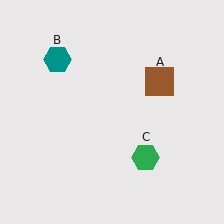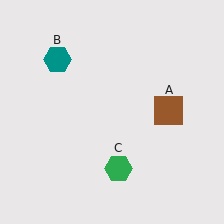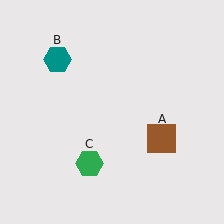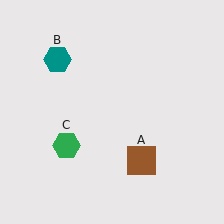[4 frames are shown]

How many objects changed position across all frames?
2 objects changed position: brown square (object A), green hexagon (object C).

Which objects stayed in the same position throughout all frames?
Teal hexagon (object B) remained stationary.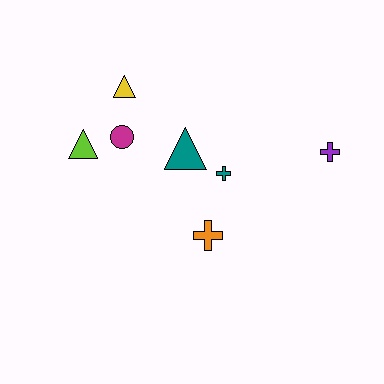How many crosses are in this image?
There are 3 crosses.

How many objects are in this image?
There are 7 objects.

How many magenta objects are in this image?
There is 1 magenta object.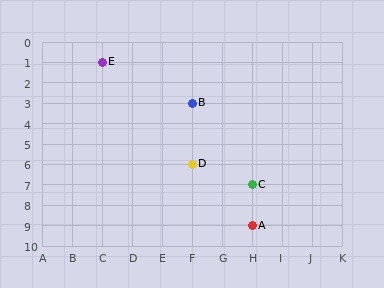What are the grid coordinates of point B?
Point B is at grid coordinates (F, 3).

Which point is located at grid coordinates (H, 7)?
Point C is at (H, 7).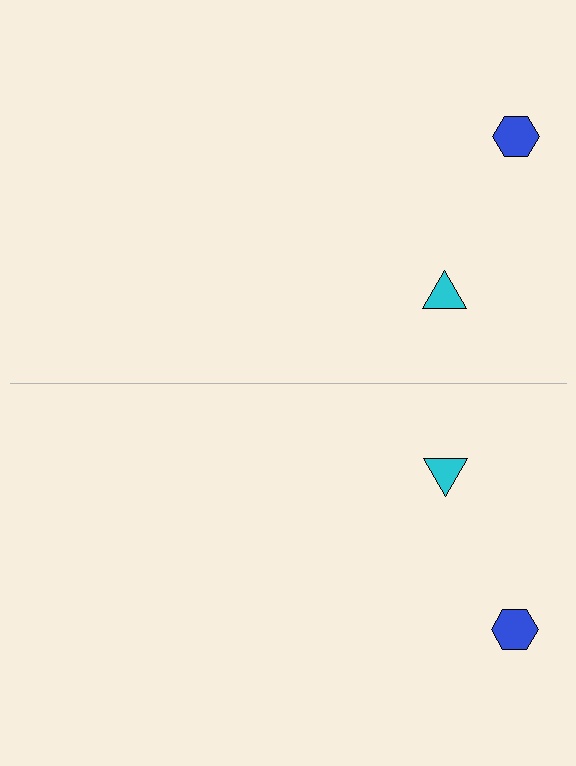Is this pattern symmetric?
Yes, this pattern has bilateral (reflection) symmetry.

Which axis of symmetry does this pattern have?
The pattern has a horizontal axis of symmetry running through the center of the image.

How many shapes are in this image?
There are 4 shapes in this image.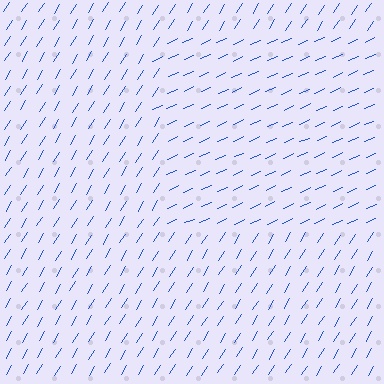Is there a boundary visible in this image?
Yes, there is a texture boundary formed by a change in line orientation.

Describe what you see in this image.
The image is filled with small blue line segments. A rectangle region in the image has lines oriented differently from the surrounding lines, creating a visible texture boundary.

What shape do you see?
I see a rectangle.